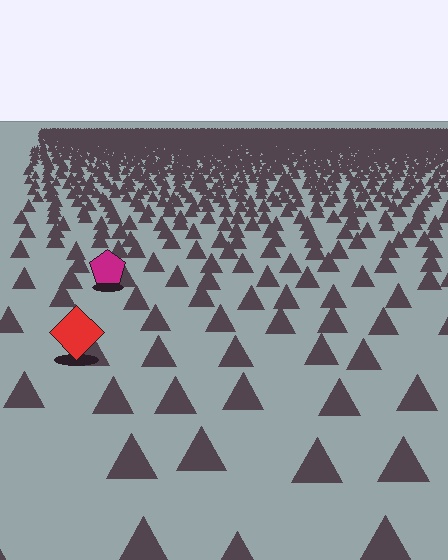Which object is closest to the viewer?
The red diamond is closest. The texture marks near it are larger and more spread out.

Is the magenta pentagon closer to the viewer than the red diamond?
No. The red diamond is closer — you can tell from the texture gradient: the ground texture is coarser near it.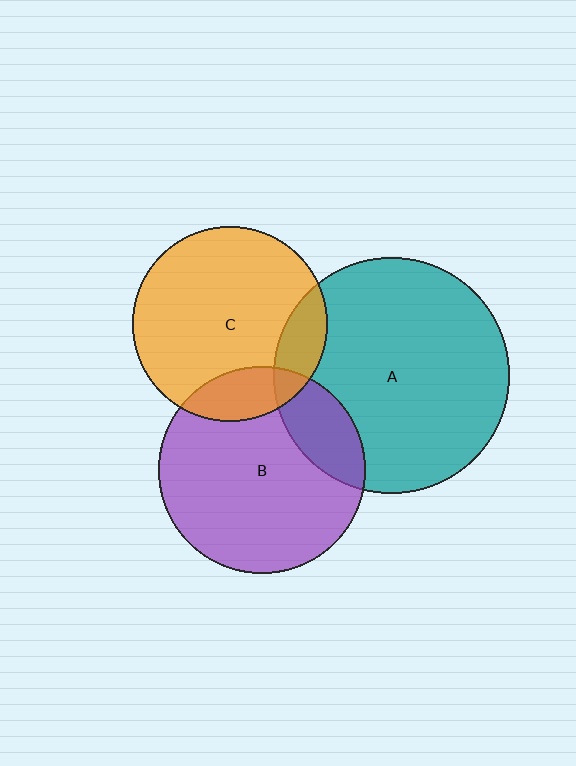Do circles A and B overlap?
Yes.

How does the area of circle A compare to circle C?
Approximately 1.5 times.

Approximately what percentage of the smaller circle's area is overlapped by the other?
Approximately 20%.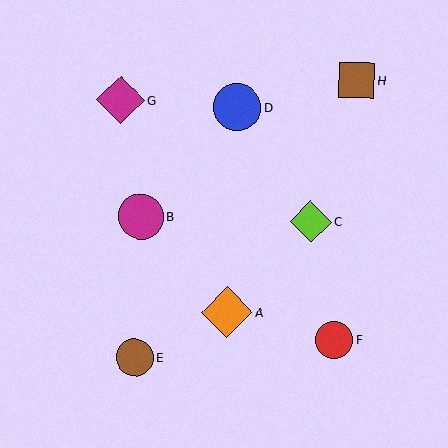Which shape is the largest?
The orange diamond (labeled A) is the largest.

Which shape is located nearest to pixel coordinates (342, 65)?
The brown square (labeled H) at (357, 80) is nearest to that location.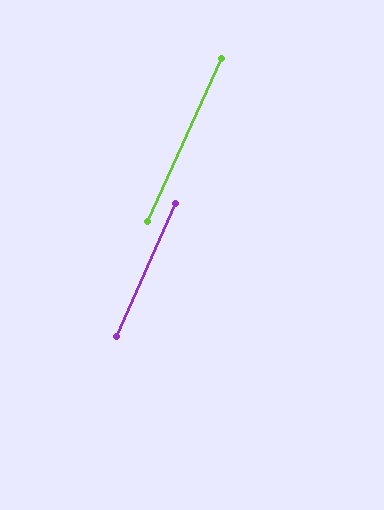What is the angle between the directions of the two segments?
Approximately 1 degree.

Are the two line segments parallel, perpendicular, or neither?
Parallel — their directions differ by only 0.6°.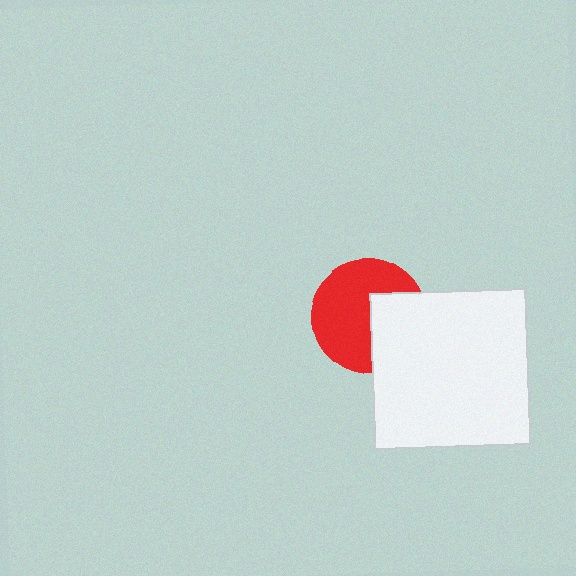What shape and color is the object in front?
The object in front is a white square.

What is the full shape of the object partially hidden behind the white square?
The partially hidden object is a red circle.